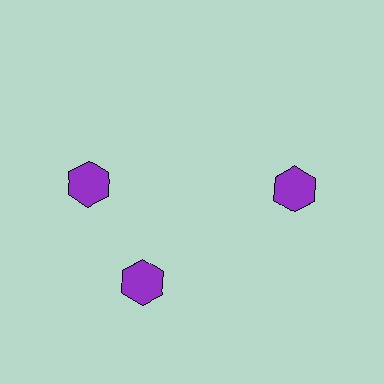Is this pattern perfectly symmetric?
No. The 3 purple hexagons are arranged in a ring, but one element near the 11 o'clock position is rotated out of alignment along the ring, breaking the 3-fold rotational symmetry.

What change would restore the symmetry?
The symmetry would be restored by rotating it back into even spacing with its neighbors so that all 3 hexagons sit at equal angles and equal distance from the center.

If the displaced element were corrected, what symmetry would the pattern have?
It would have 3-fold rotational symmetry — the pattern would map onto itself every 120 degrees.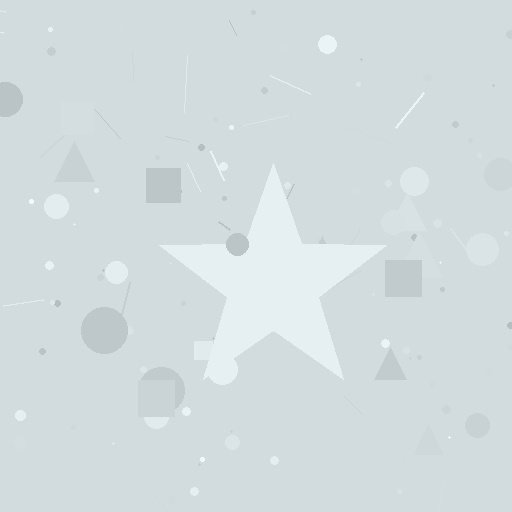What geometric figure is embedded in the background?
A star is embedded in the background.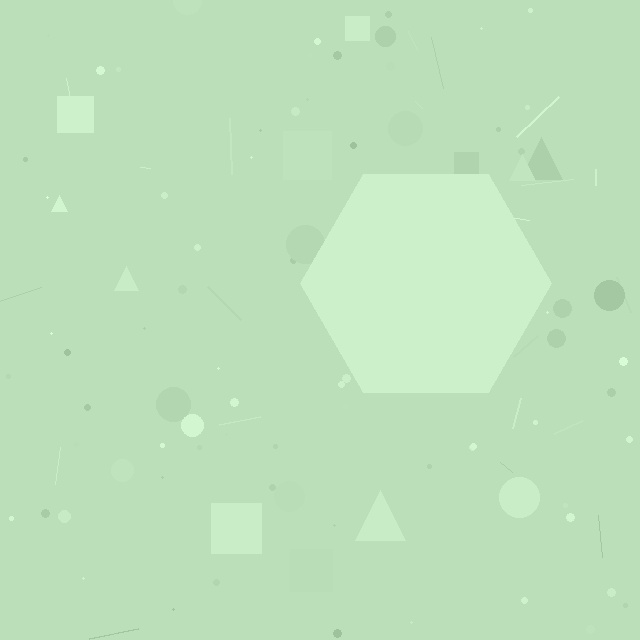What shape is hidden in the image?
A hexagon is hidden in the image.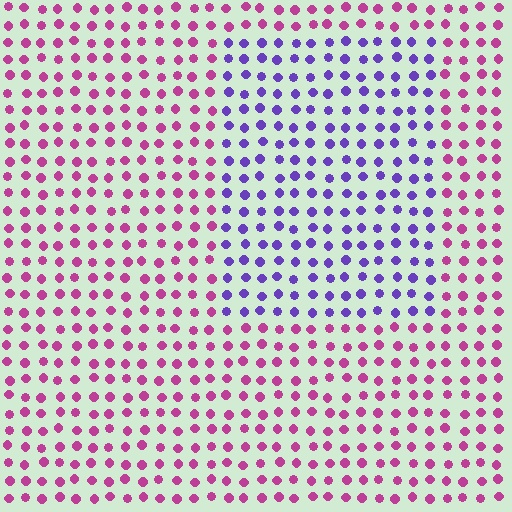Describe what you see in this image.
The image is filled with small magenta elements in a uniform arrangement. A rectangle-shaped region is visible where the elements are tinted to a slightly different hue, forming a subtle color boundary.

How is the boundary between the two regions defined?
The boundary is defined purely by a slight shift in hue (about 58 degrees). Spacing, size, and orientation are identical on both sides.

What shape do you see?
I see a rectangle.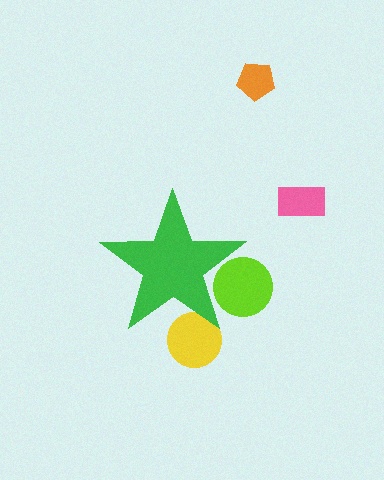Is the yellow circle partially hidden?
Yes, the yellow circle is partially hidden behind the green star.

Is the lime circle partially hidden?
Yes, the lime circle is partially hidden behind the green star.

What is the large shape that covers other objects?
A green star.